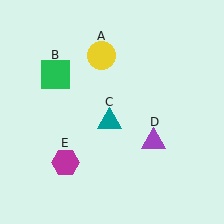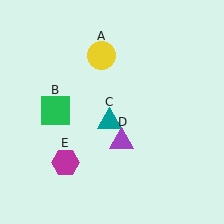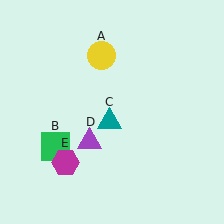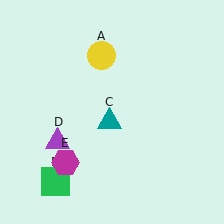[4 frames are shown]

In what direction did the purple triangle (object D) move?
The purple triangle (object D) moved left.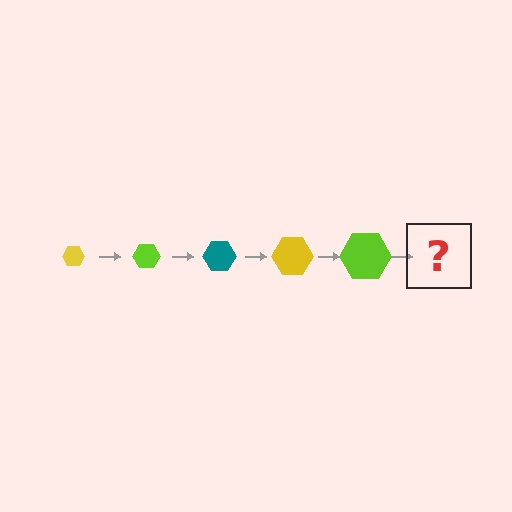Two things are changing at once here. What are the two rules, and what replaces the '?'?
The two rules are that the hexagon grows larger each step and the color cycles through yellow, lime, and teal. The '?' should be a teal hexagon, larger than the previous one.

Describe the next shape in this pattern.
It should be a teal hexagon, larger than the previous one.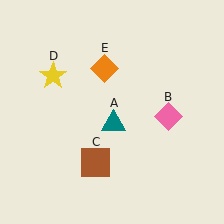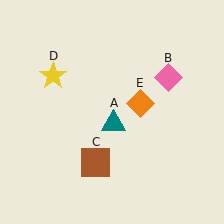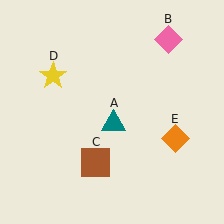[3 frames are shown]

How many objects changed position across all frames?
2 objects changed position: pink diamond (object B), orange diamond (object E).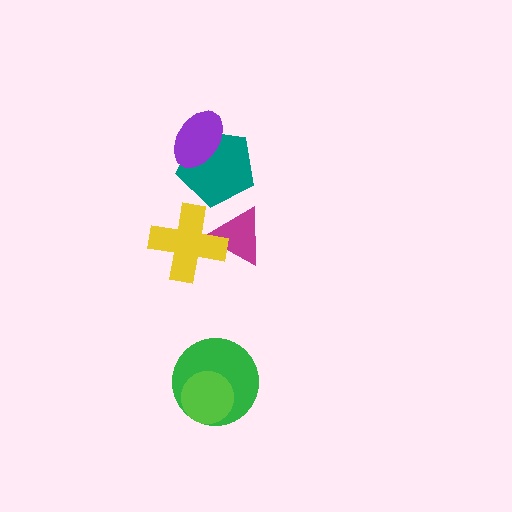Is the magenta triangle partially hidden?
Yes, it is partially covered by another shape.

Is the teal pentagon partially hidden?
Yes, it is partially covered by another shape.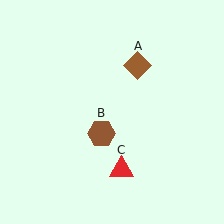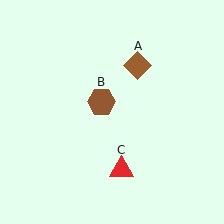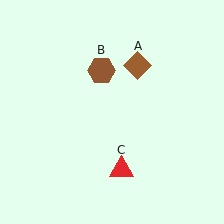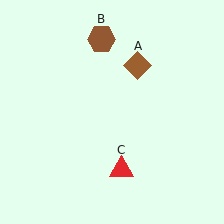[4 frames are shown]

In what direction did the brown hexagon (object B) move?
The brown hexagon (object B) moved up.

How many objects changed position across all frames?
1 object changed position: brown hexagon (object B).